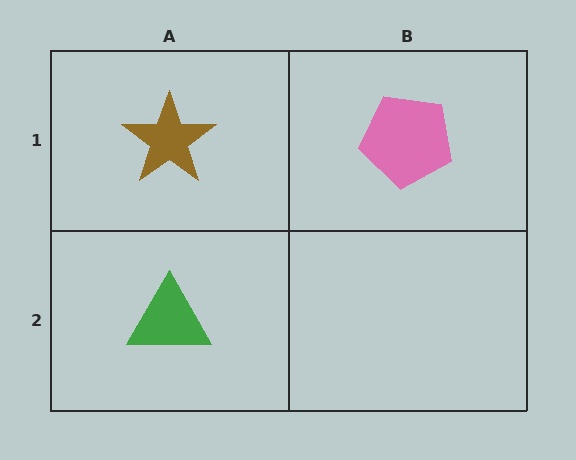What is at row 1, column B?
A pink pentagon.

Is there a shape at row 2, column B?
No, that cell is empty.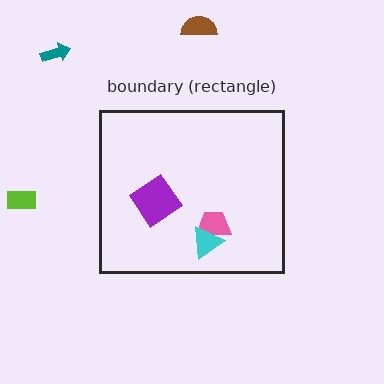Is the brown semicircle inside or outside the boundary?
Outside.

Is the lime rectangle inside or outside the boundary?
Outside.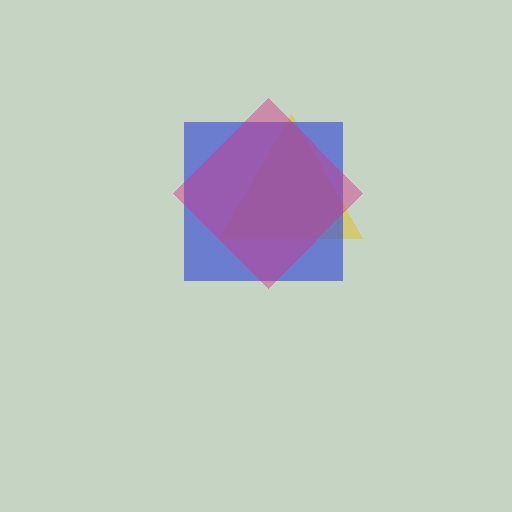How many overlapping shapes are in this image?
There are 3 overlapping shapes in the image.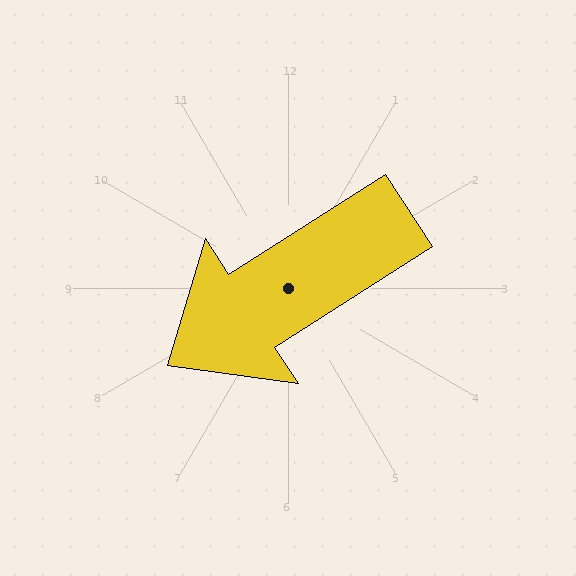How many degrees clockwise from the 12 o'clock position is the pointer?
Approximately 237 degrees.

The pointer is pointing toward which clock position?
Roughly 8 o'clock.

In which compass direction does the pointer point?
Southwest.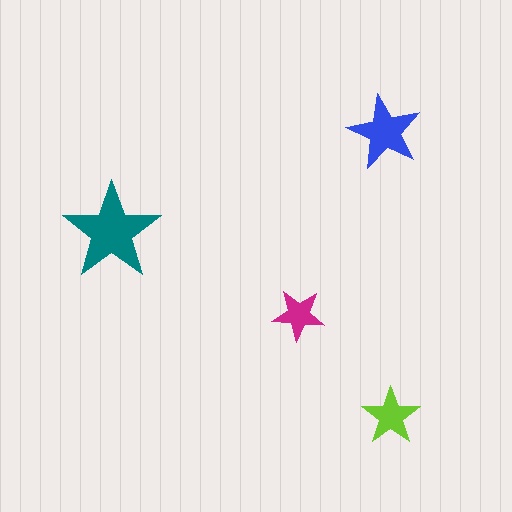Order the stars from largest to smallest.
the teal one, the blue one, the lime one, the magenta one.